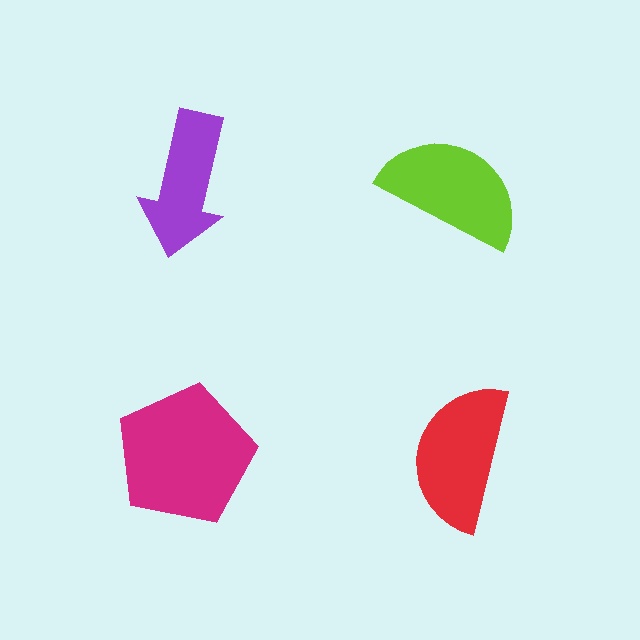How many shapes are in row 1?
2 shapes.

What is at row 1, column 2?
A lime semicircle.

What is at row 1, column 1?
A purple arrow.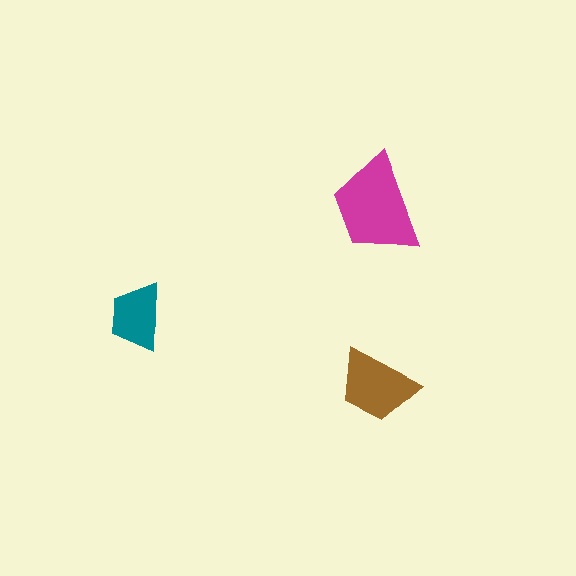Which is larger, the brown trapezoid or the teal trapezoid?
The brown one.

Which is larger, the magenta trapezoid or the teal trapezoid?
The magenta one.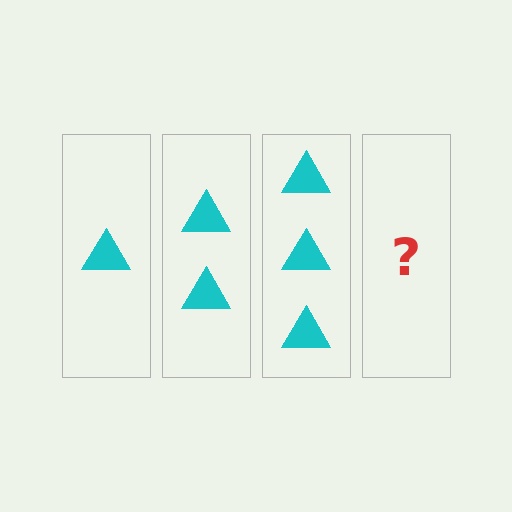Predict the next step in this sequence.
The next step is 4 triangles.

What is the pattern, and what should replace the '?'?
The pattern is that each step adds one more triangle. The '?' should be 4 triangles.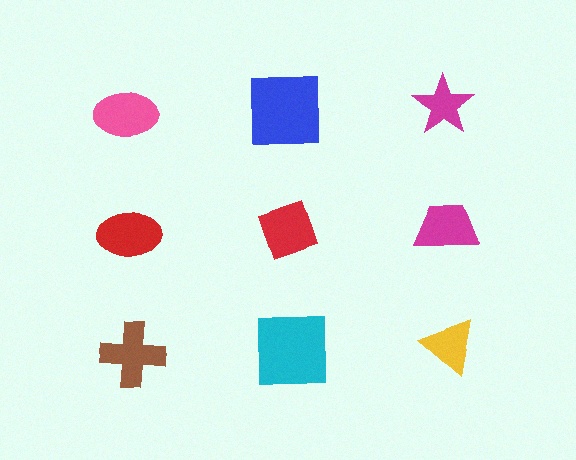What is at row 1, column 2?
A blue square.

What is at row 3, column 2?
A cyan square.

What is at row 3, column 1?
A brown cross.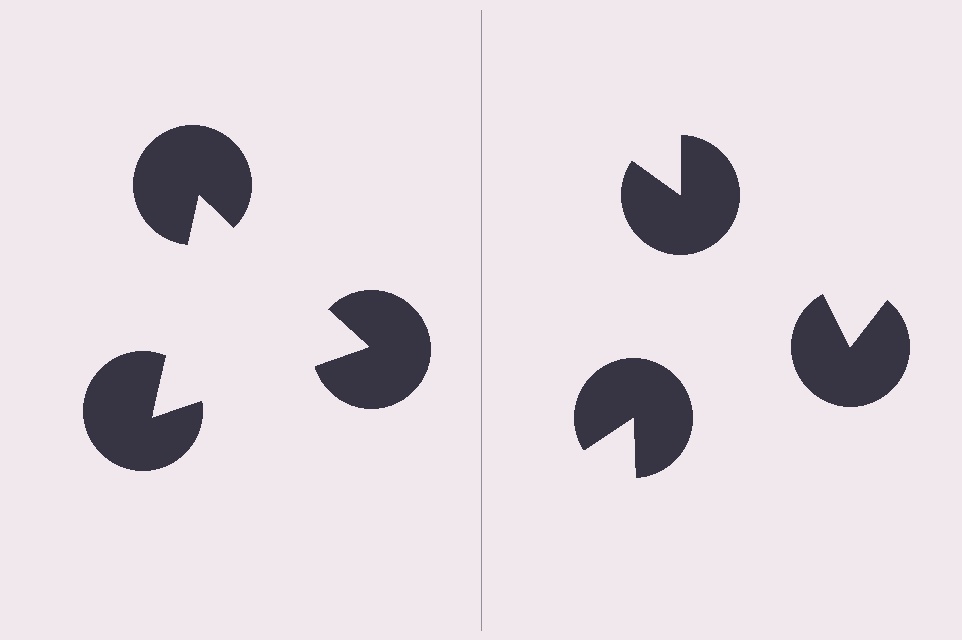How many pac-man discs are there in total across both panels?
6 — 3 on each side.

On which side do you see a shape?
An illusory triangle appears on the left side. On the right side the wedge cuts are rotated, so no coherent shape forms.